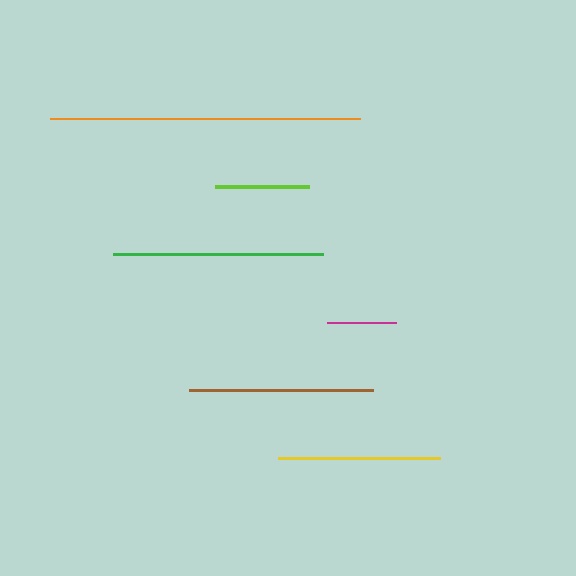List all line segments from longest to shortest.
From longest to shortest: orange, green, brown, yellow, lime, magenta.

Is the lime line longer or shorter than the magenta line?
The lime line is longer than the magenta line.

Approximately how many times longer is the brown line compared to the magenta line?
The brown line is approximately 2.7 times the length of the magenta line.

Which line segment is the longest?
The orange line is the longest at approximately 310 pixels.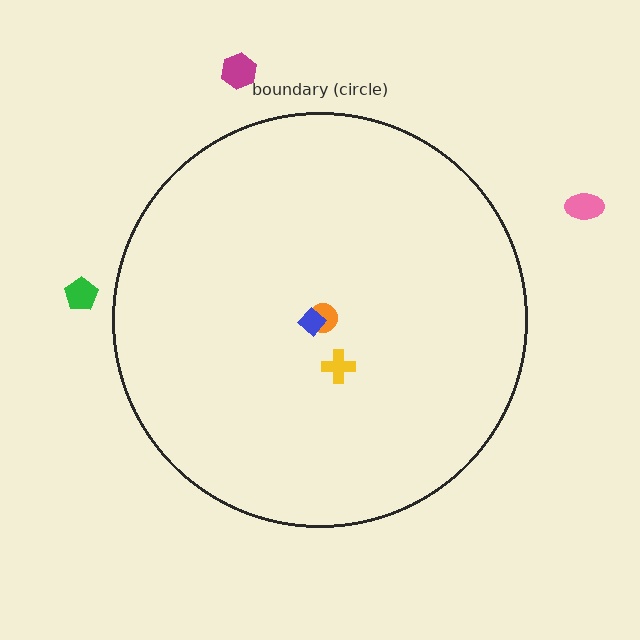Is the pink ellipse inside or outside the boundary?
Outside.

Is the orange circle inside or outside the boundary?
Inside.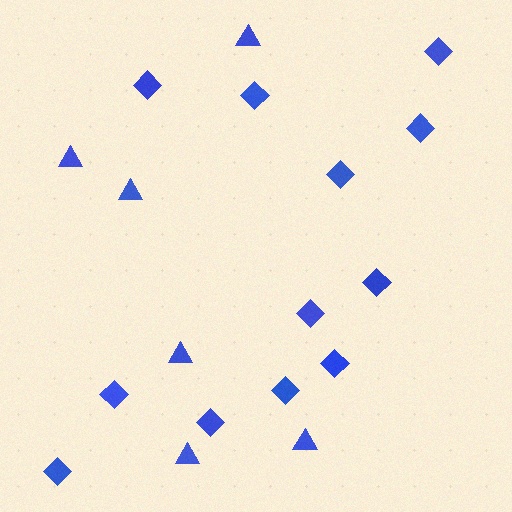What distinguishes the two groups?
There are 2 groups: one group of triangles (6) and one group of diamonds (12).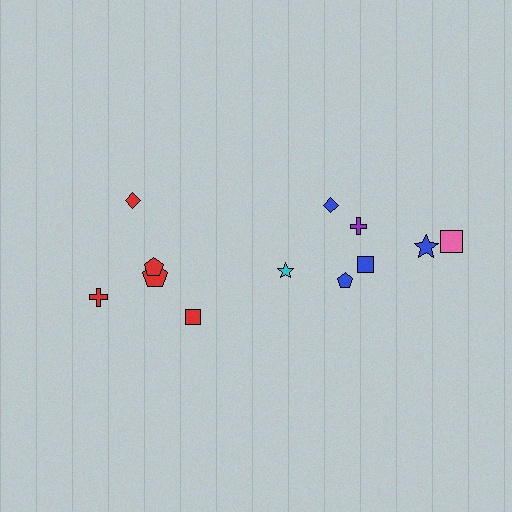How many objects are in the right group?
There are 7 objects.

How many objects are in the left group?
There are 5 objects.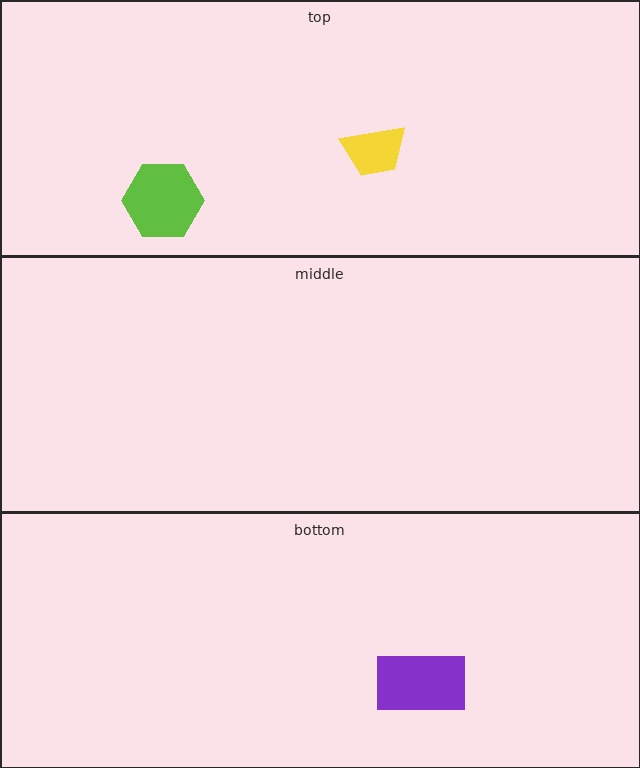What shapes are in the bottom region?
The purple rectangle.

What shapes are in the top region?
The yellow trapezoid, the lime hexagon.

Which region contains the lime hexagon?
The top region.